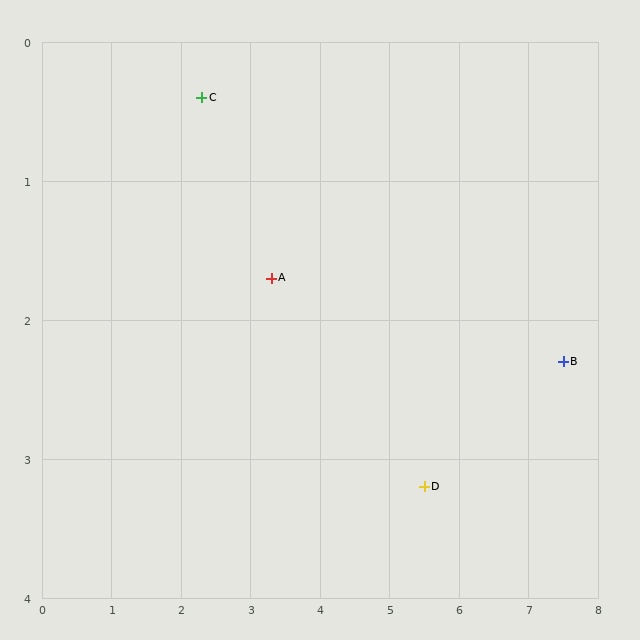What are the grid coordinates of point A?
Point A is at approximately (3.3, 1.7).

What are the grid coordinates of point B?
Point B is at approximately (7.5, 2.3).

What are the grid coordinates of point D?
Point D is at approximately (5.5, 3.2).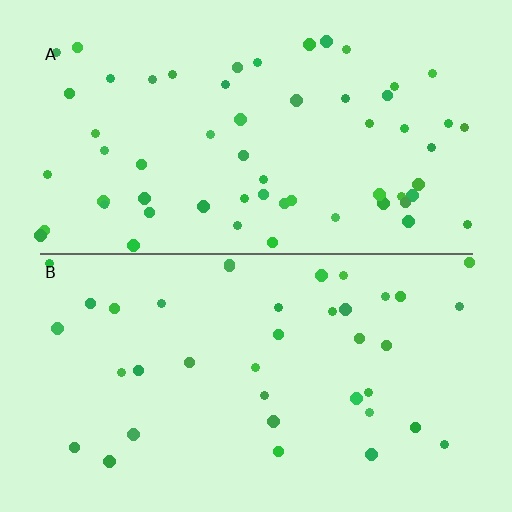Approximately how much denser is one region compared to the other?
Approximately 1.6× — region A over region B.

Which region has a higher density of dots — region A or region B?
A (the top).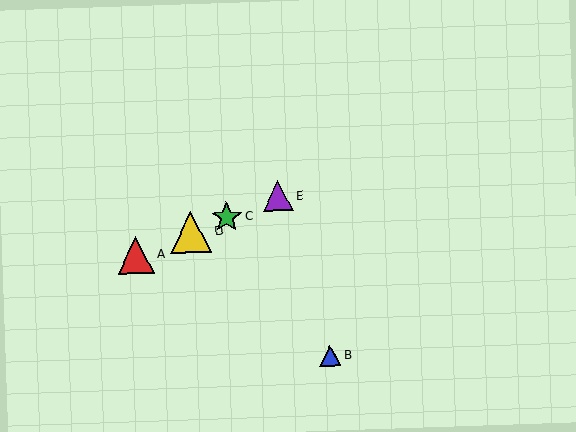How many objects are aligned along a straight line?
4 objects (A, C, D, E) are aligned along a straight line.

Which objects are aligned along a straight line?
Objects A, C, D, E are aligned along a straight line.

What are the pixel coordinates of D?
Object D is at (191, 232).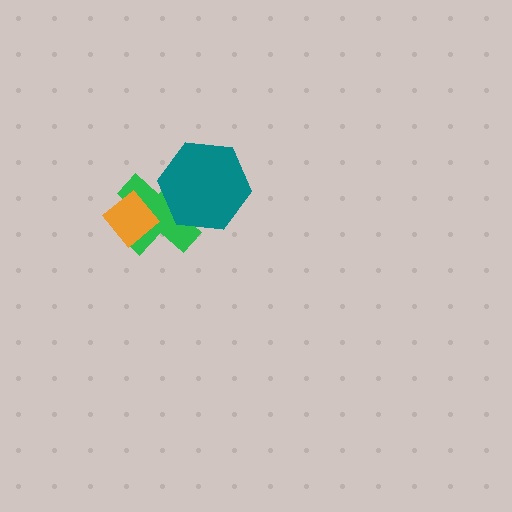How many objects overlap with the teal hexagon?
1 object overlaps with the teal hexagon.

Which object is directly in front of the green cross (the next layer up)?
The orange diamond is directly in front of the green cross.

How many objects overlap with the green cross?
2 objects overlap with the green cross.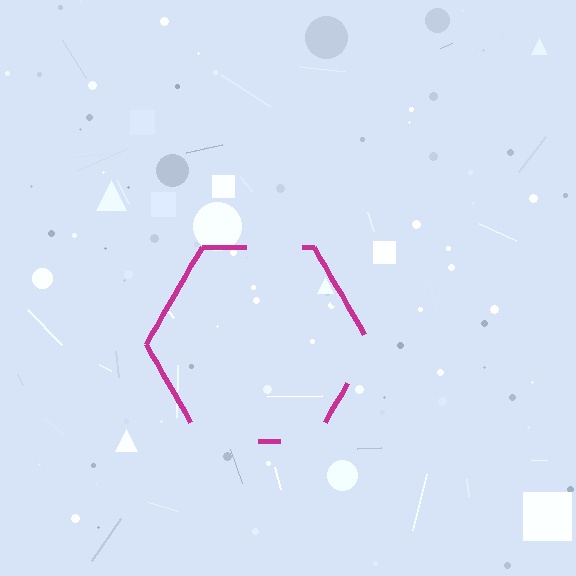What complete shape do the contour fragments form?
The contour fragments form a hexagon.